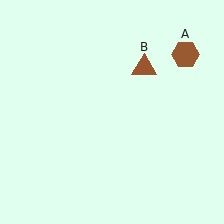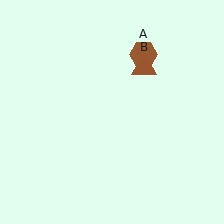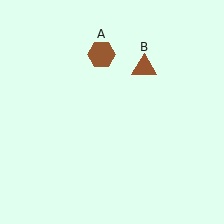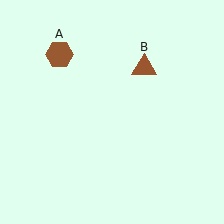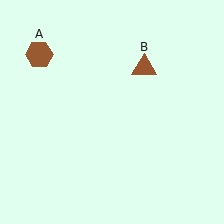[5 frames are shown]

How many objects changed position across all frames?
1 object changed position: brown hexagon (object A).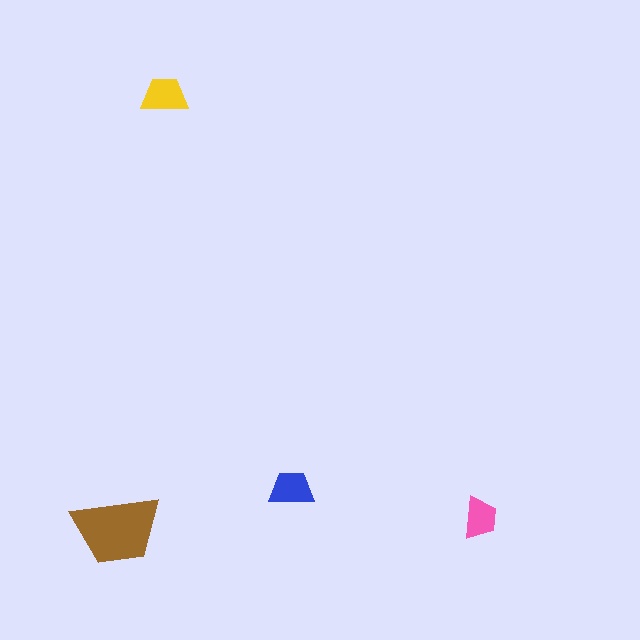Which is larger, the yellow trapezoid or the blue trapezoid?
The yellow one.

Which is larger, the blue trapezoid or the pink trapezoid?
The blue one.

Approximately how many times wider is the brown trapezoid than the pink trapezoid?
About 2 times wider.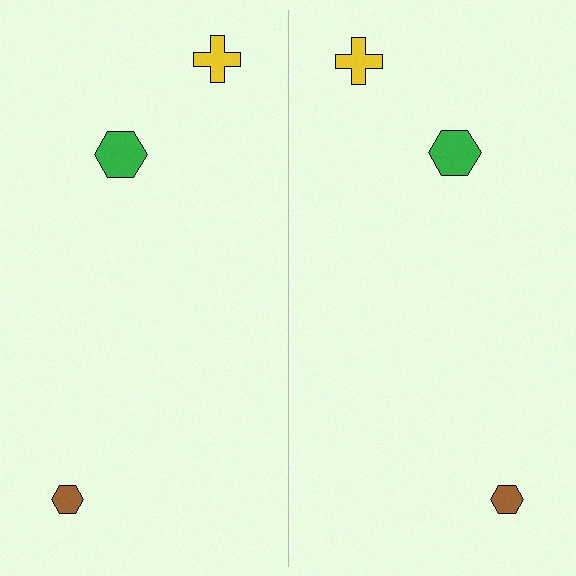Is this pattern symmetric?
Yes, this pattern has bilateral (reflection) symmetry.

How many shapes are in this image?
There are 6 shapes in this image.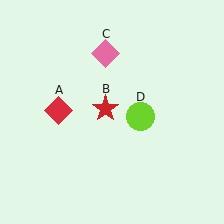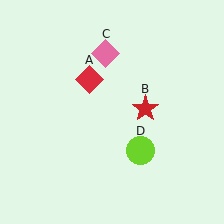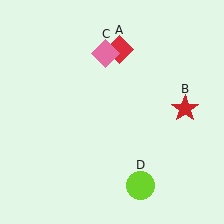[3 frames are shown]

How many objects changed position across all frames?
3 objects changed position: red diamond (object A), red star (object B), lime circle (object D).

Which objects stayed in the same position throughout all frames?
Pink diamond (object C) remained stationary.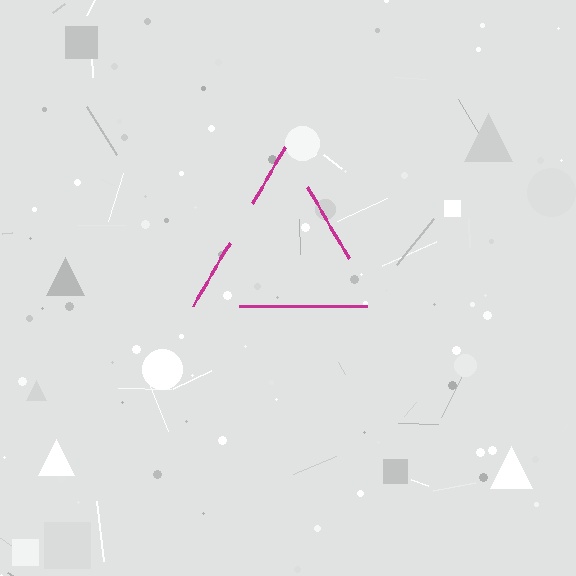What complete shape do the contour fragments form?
The contour fragments form a triangle.